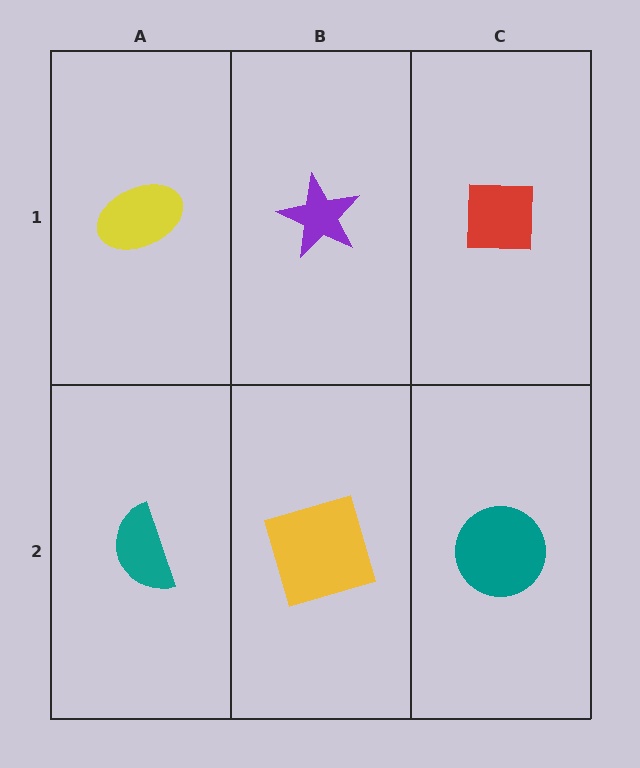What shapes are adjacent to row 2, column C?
A red square (row 1, column C), a yellow square (row 2, column B).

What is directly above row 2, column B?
A purple star.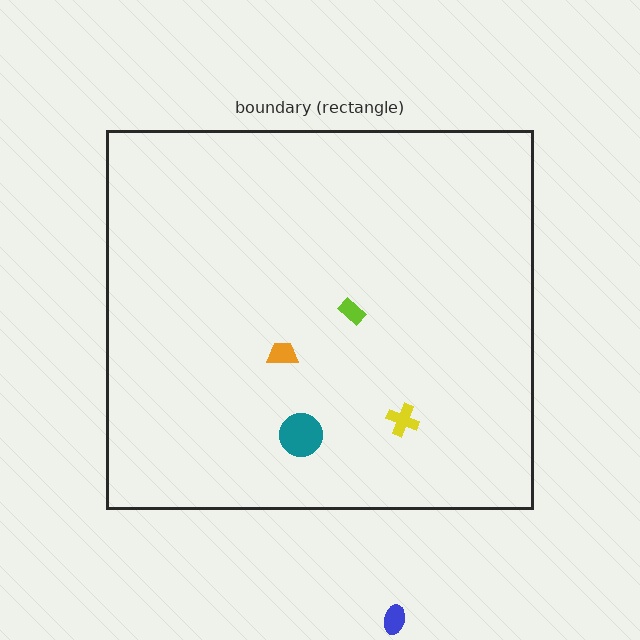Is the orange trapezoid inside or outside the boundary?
Inside.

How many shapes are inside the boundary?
4 inside, 1 outside.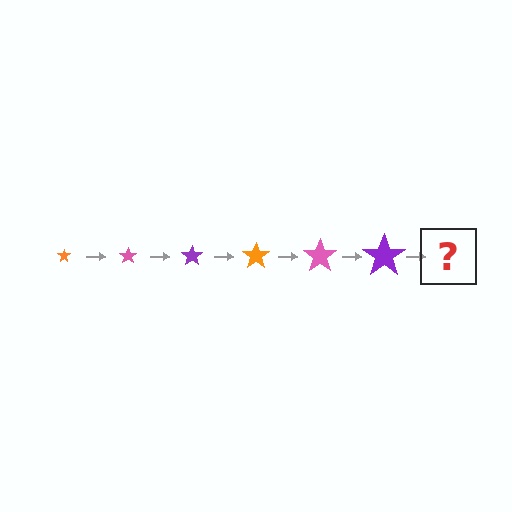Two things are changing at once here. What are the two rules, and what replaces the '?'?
The two rules are that the star grows larger each step and the color cycles through orange, pink, and purple. The '?' should be an orange star, larger than the previous one.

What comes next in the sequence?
The next element should be an orange star, larger than the previous one.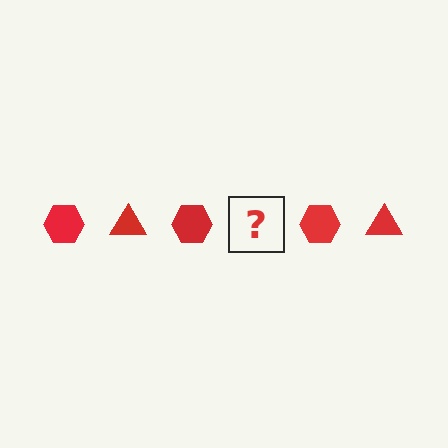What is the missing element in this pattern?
The missing element is a red triangle.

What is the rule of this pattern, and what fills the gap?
The rule is that the pattern cycles through hexagon, triangle shapes in red. The gap should be filled with a red triangle.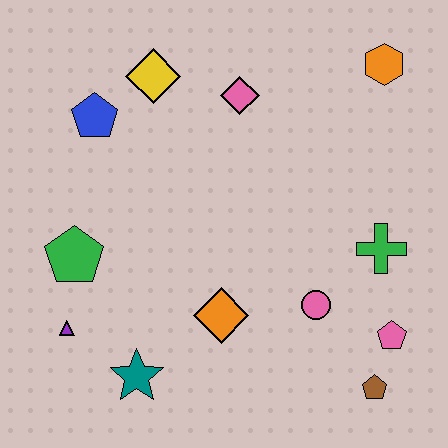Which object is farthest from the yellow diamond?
The brown pentagon is farthest from the yellow diamond.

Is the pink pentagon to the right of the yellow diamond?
Yes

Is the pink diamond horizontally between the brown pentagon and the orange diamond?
Yes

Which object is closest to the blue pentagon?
The yellow diamond is closest to the blue pentagon.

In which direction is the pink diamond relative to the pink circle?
The pink diamond is above the pink circle.